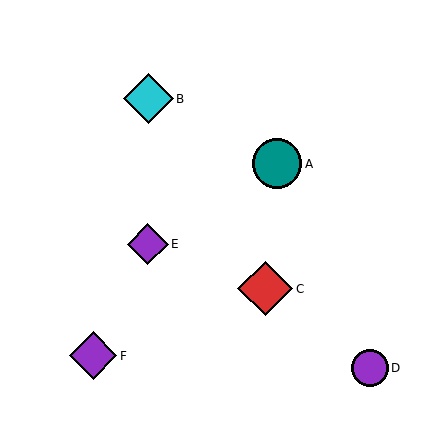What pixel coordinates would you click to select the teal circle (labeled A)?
Click at (277, 164) to select the teal circle A.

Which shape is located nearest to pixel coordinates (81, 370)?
The purple diamond (labeled F) at (93, 356) is nearest to that location.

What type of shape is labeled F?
Shape F is a purple diamond.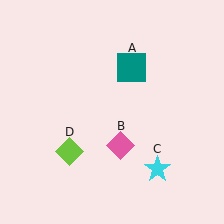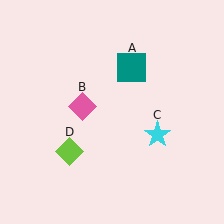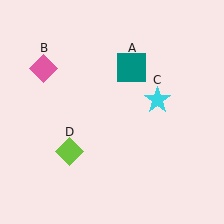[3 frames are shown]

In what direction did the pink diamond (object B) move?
The pink diamond (object B) moved up and to the left.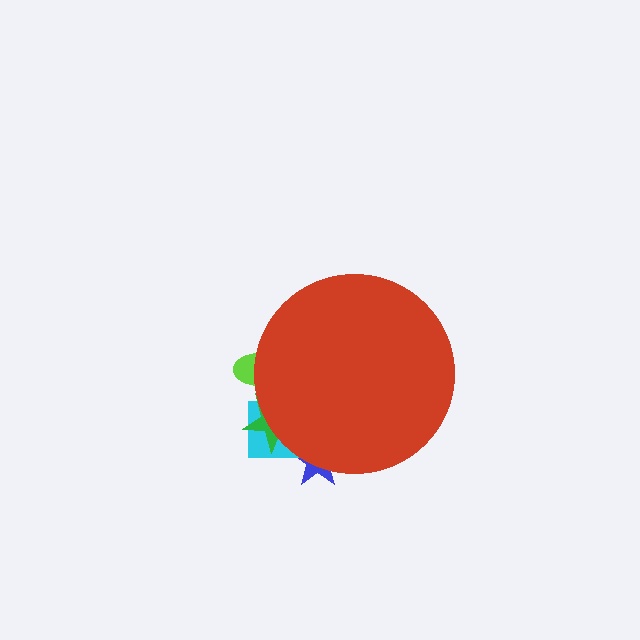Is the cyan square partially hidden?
Yes, the cyan square is partially hidden behind the red circle.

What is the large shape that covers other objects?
A red circle.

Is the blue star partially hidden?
Yes, the blue star is partially hidden behind the red circle.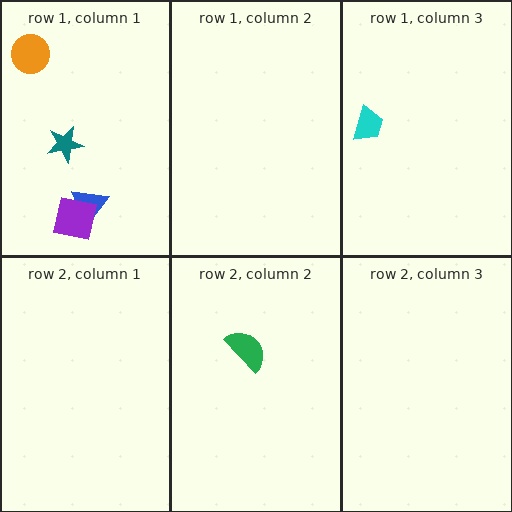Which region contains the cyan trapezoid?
The row 1, column 3 region.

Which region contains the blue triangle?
The row 1, column 1 region.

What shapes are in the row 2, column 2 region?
The green semicircle.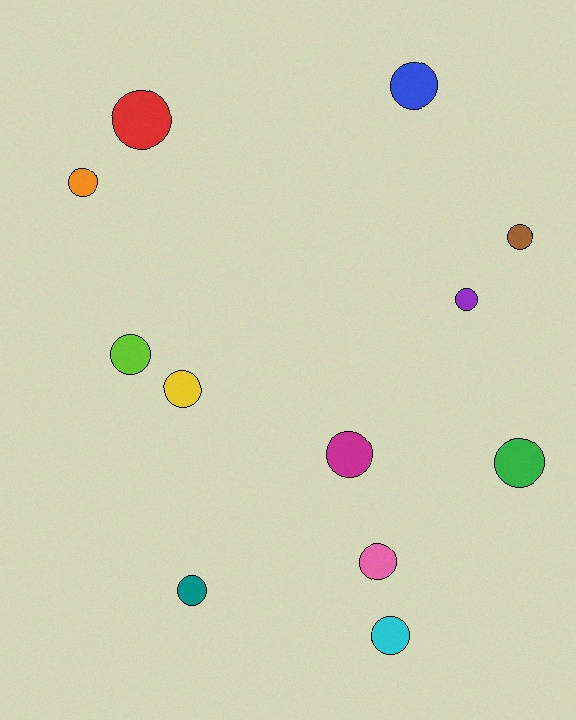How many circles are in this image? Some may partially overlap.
There are 12 circles.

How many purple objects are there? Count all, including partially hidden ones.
There is 1 purple object.